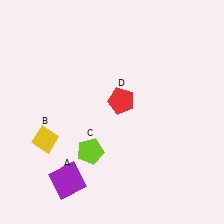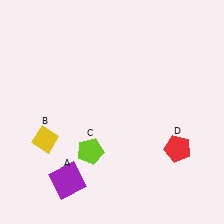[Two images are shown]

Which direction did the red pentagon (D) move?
The red pentagon (D) moved right.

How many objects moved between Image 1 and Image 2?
1 object moved between the two images.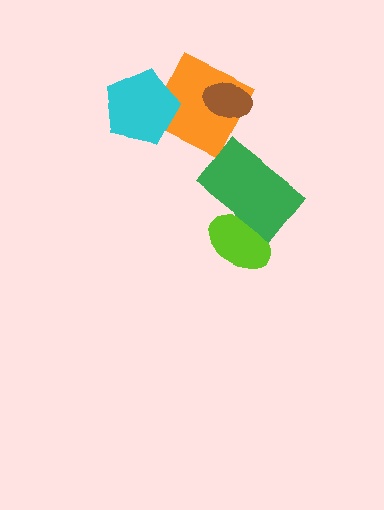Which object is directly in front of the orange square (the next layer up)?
The brown ellipse is directly in front of the orange square.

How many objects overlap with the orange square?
2 objects overlap with the orange square.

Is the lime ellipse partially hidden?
Yes, it is partially covered by another shape.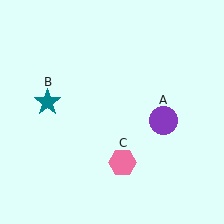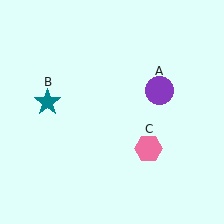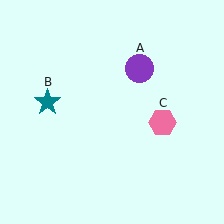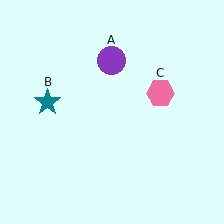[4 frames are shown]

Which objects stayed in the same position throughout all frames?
Teal star (object B) remained stationary.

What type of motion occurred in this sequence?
The purple circle (object A), pink hexagon (object C) rotated counterclockwise around the center of the scene.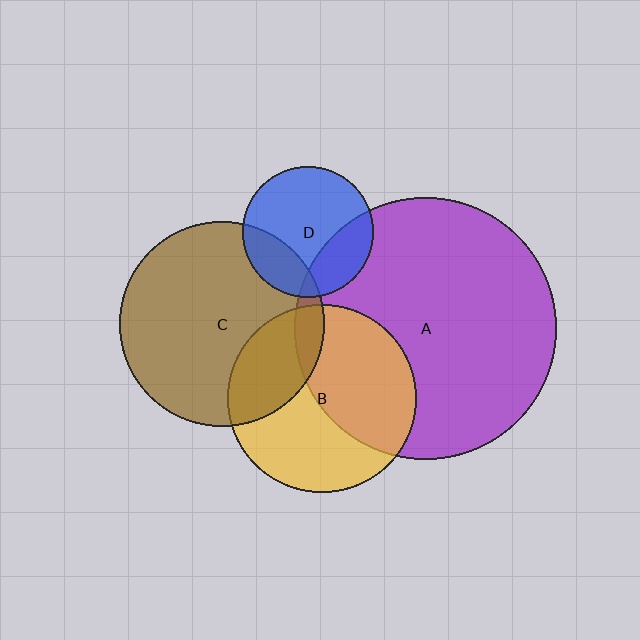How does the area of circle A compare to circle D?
Approximately 4.0 times.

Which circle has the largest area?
Circle A (purple).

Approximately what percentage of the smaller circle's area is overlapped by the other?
Approximately 45%.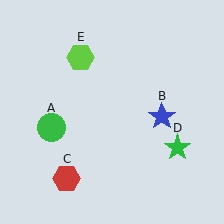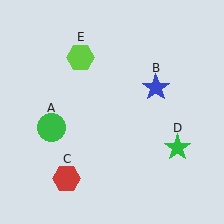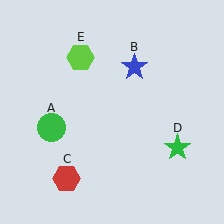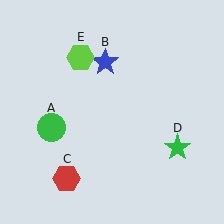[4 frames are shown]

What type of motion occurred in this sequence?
The blue star (object B) rotated counterclockwise around the center of the scene.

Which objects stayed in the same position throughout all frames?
Green circle (object A) and red hexagon (object C) and green star (object D) and lime hexagon (object E) remained stationary.